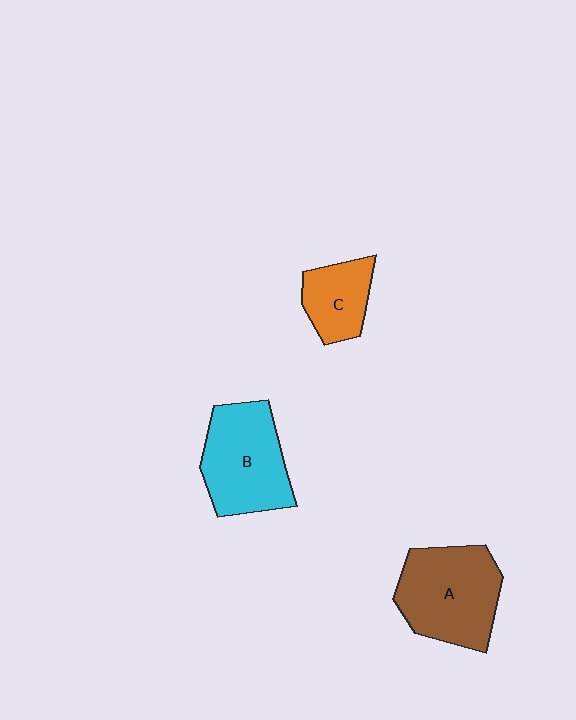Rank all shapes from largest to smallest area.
From largest to smallest: A (brown), B (cyan), C (orange).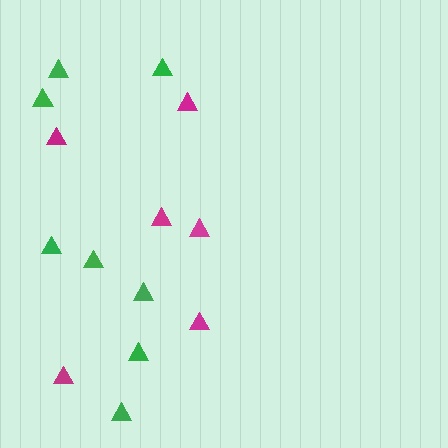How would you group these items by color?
There are 2 groups: one group of green triangles (8) and one group of magenta triangles (6).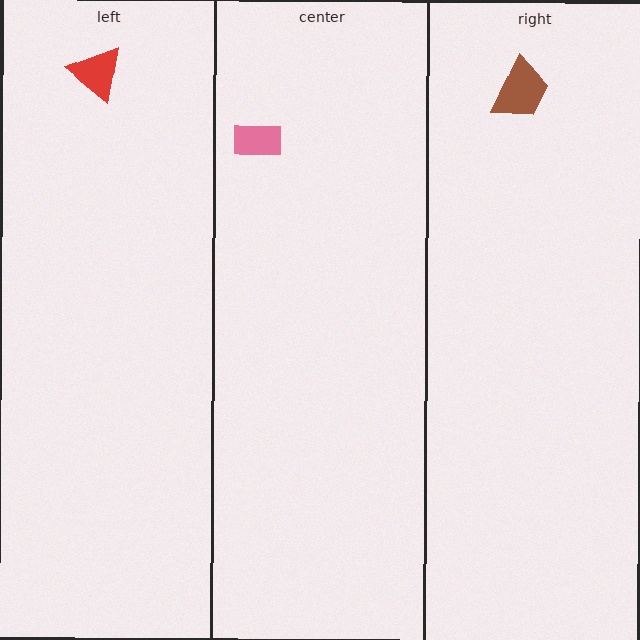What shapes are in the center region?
The pink rectangle.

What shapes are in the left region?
The red triangle.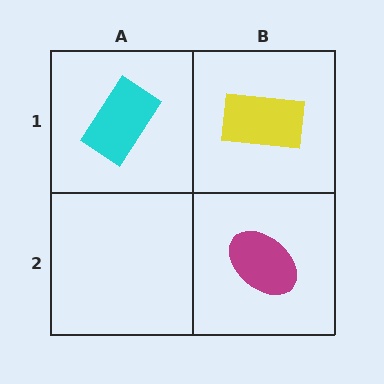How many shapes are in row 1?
2 shapes.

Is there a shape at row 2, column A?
No, that cell is empty.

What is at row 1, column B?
A yellow rectangle.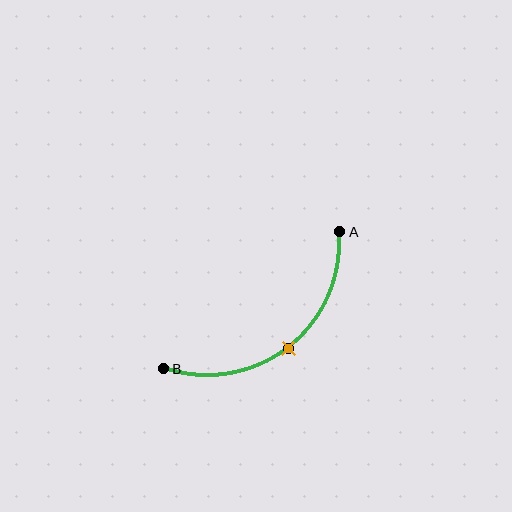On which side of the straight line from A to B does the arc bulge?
The arc bulges below and to the right of the straight line connecting A and B.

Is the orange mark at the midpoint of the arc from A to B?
Yes. The orange mark lies on the arc at equal arc-length from both A and B — it is the arc midpoint.